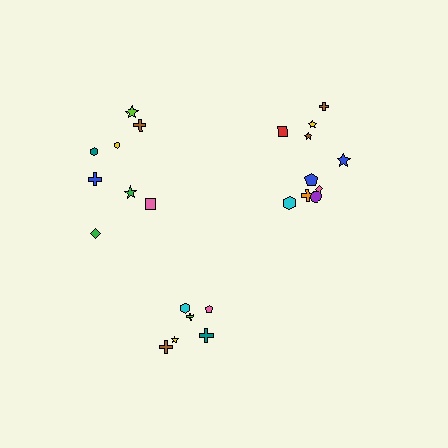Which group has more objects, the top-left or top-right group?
The top-right group.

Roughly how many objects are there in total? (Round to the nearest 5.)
Roughly 25 objects in total.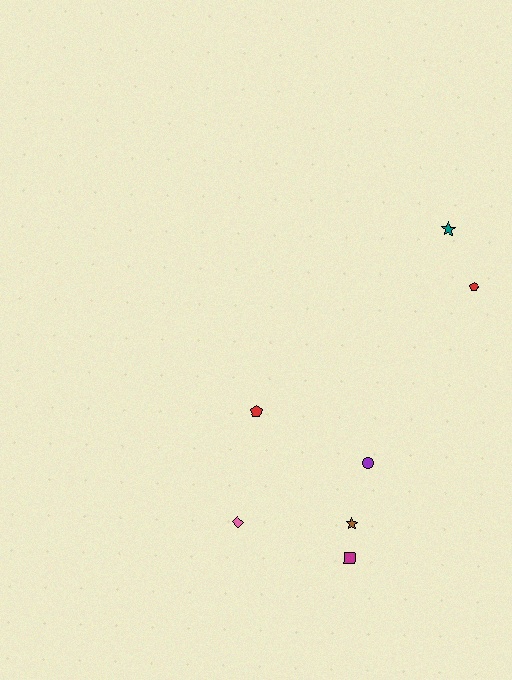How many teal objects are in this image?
There is 1 teal object.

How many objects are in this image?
There are 7 objects.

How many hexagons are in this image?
There are no hexagons.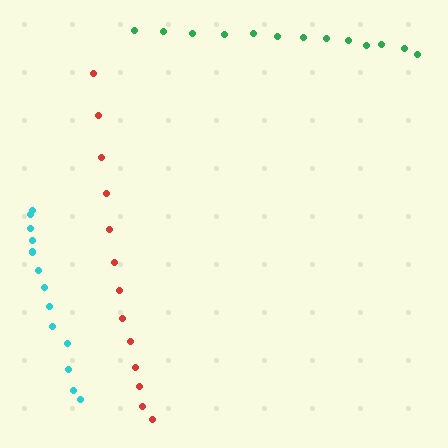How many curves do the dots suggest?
There are 3 distinct paths.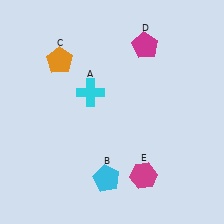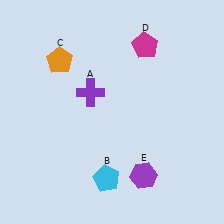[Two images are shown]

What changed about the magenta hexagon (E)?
In Image 1, E is magenta. In Image 2, it changed to purple.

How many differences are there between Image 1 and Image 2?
There are 2 differences between the two images.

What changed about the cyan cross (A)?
In Image 1, A is cyan. In Image 2, it changed to purple.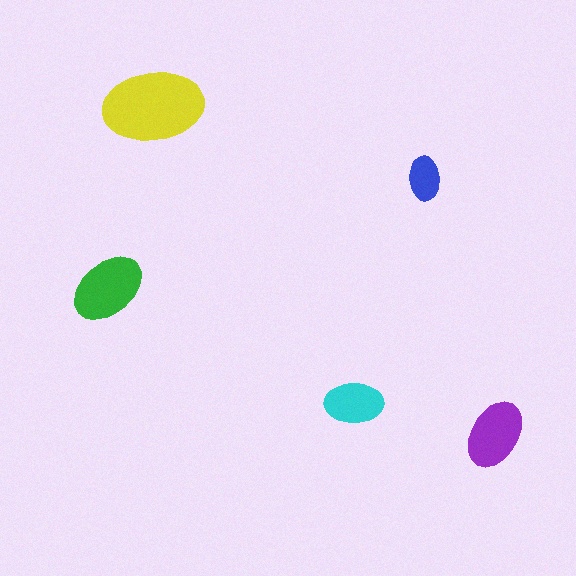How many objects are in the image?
There are 5 objects in the image.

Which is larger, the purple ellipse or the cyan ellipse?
The purple one.